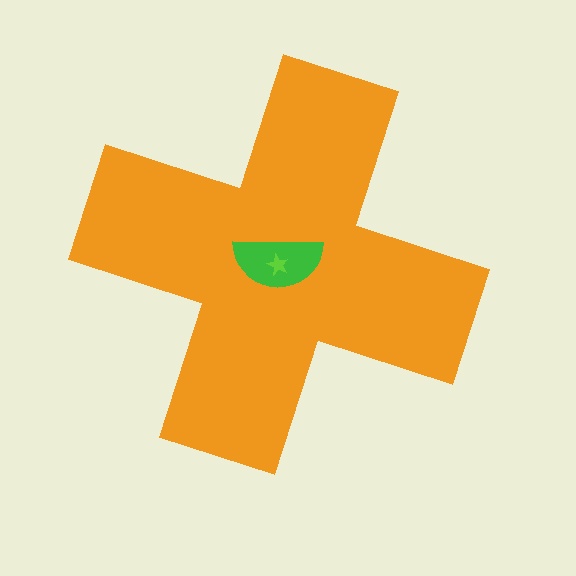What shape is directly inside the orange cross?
The green semicircle.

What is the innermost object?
The lime star.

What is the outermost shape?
The orange cross.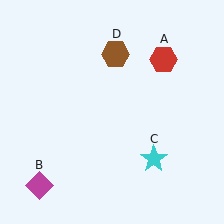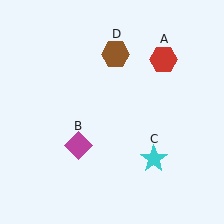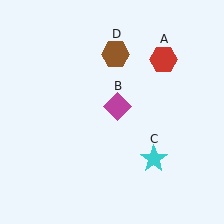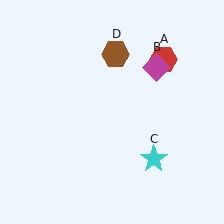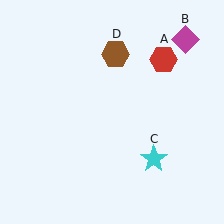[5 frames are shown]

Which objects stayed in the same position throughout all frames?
Red hexagon (object A) and cyan star (object C) and brown hexagon (object D) remained stationary.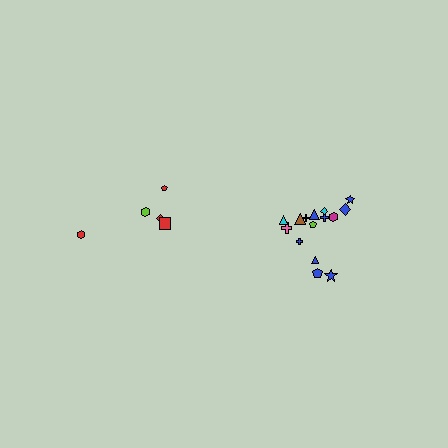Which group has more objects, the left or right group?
The right group.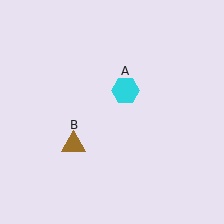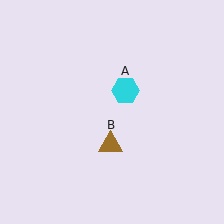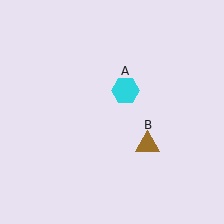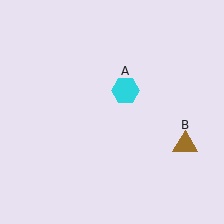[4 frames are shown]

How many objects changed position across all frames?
1 object changed position: brown triangle (object B).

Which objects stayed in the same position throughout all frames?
Cyan hexagon (object A) remained stationary.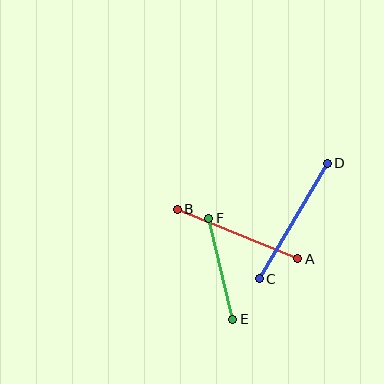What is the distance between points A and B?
The distance is approximately 131 pixels.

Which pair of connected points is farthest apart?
Points C and D are farthest apart.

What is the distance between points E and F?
The distance is approximately 104 pixels.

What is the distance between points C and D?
The distance is approximately 134 pixels.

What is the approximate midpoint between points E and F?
The midpoint is at approximately (221, 269) pixels.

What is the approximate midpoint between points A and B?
The midpoint is at approximately (237, 234) pixels.